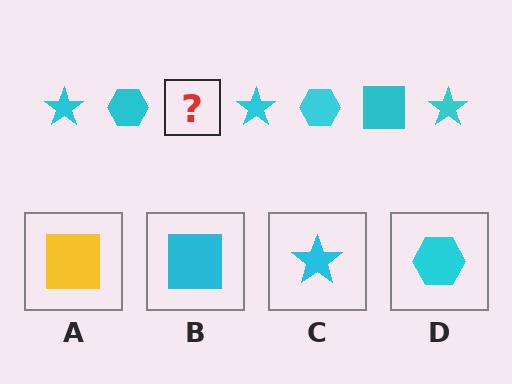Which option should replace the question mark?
Option B.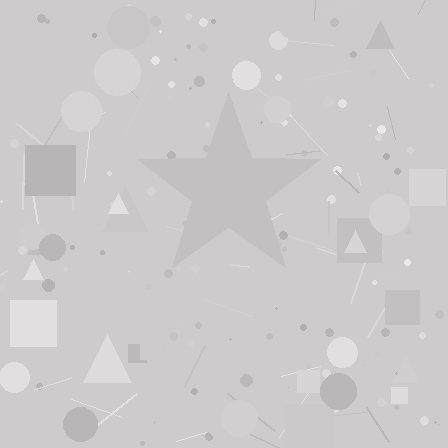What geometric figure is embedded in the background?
A star is embedded in the background.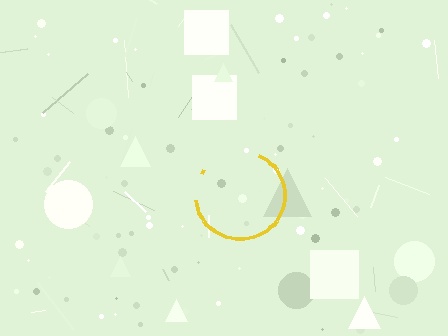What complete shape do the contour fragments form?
The contour fragments form a circle.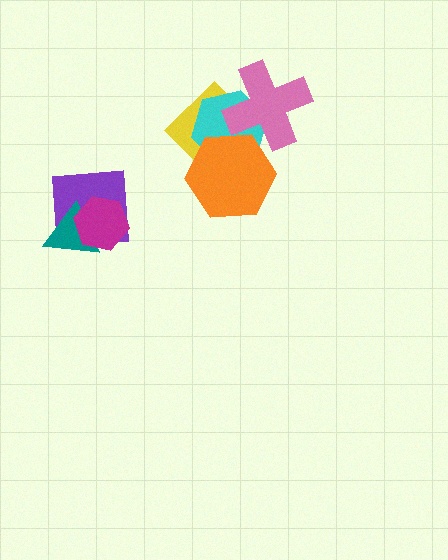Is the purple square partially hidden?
Yes, it is partially covered by another shape.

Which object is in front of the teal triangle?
The magenta hexagon is in front of the teal triangle.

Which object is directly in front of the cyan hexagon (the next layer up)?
The pink cross is directly in front of the cyan hexagon.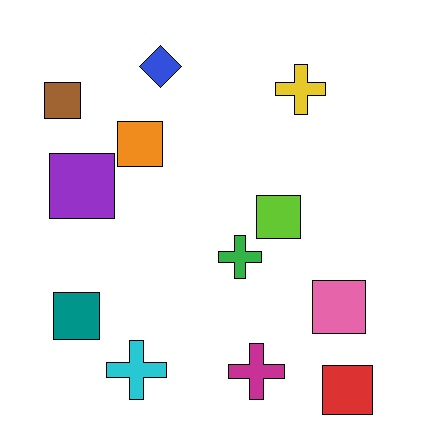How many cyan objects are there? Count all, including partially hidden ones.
There is 1 cyan object.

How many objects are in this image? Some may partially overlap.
There are 12 objects.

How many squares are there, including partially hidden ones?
There are 7 squares.